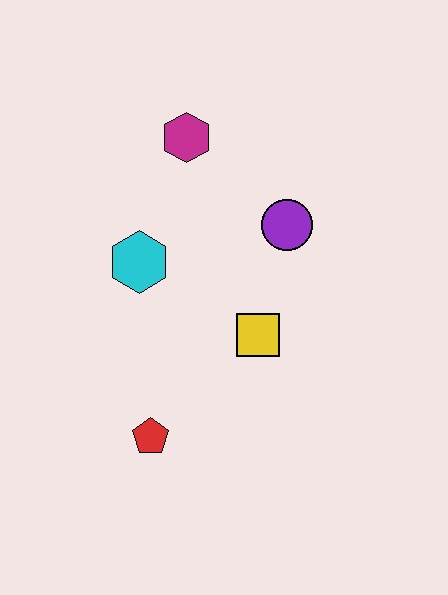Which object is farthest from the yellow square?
The magenta hexagon is farthest from the yellow square.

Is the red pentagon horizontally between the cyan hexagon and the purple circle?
Yes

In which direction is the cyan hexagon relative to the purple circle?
The cyan hexagon is to the left of the purple circle.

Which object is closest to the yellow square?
The purple circle is closest to the yellow square.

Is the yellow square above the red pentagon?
Yes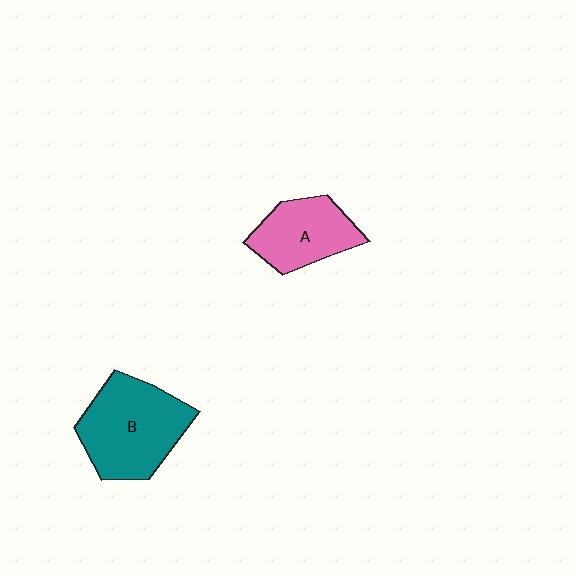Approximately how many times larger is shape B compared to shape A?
Approximately 1.5 times.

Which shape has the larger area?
Shape B (teal).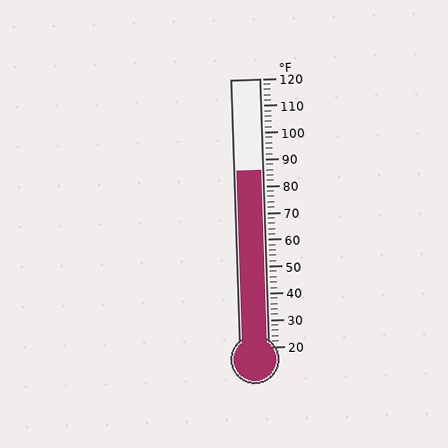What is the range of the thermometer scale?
The thermometer scale ranges from 20°F to 120°F.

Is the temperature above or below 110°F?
The temperature is below 110°F.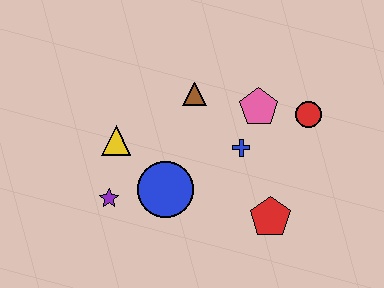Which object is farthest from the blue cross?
The purple star is farthest from the blue cross.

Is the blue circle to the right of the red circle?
No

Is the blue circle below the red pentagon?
No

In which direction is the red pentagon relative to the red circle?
The red pentagon is below the red circle.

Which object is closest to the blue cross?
The pink pentagon is closest to the blue cross.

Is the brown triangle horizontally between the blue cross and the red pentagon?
No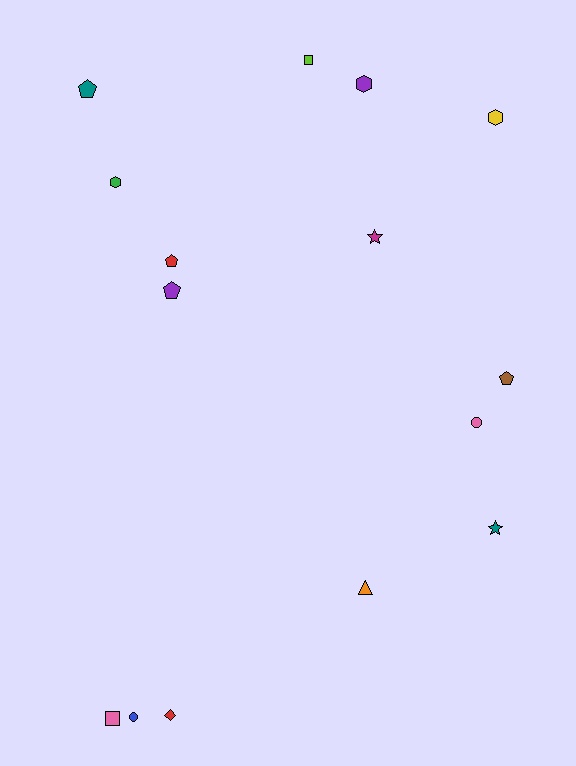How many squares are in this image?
There are 2 squares.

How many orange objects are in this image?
There is 1 orange object.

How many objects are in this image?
There are 15 objects.